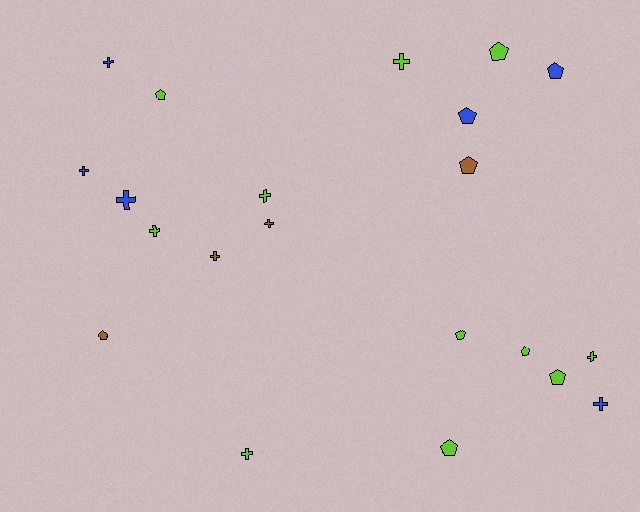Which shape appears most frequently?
Cross, with 11 objects.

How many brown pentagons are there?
There are 2 brown pentagons.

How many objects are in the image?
There are 21 objects.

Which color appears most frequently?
Lime, with 11 objects.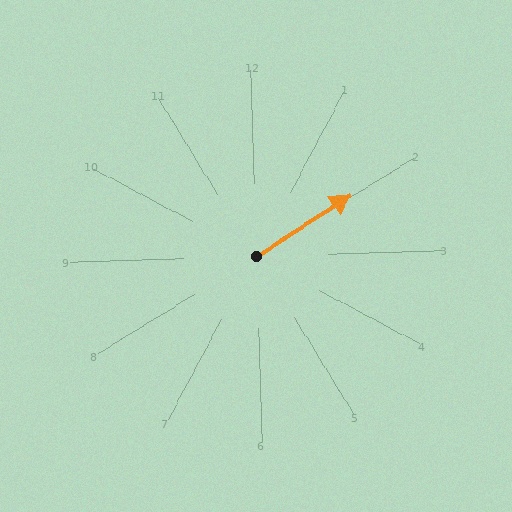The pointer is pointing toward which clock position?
Roughly 2 o'clock.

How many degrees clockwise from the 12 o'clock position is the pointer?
Approximately 59 degrees.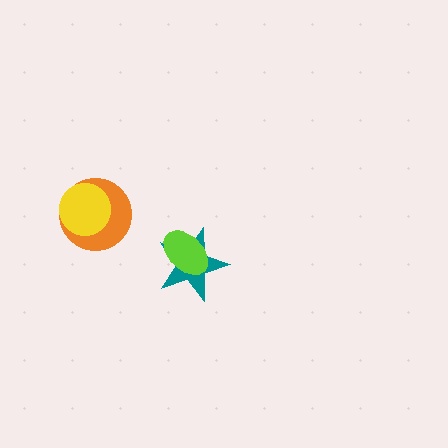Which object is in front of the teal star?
The lime ellipse is in front of the teal star.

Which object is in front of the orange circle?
The yellow circle is in front of the orange circle.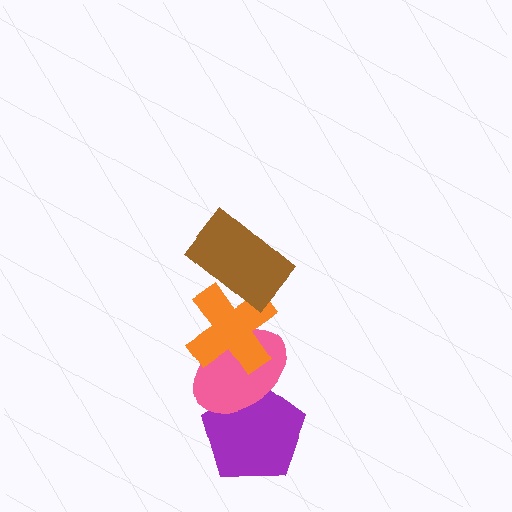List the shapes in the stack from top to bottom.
From top to bottom: the brown rectangle, the orange cross, the pink ellipse, the purple pentagon.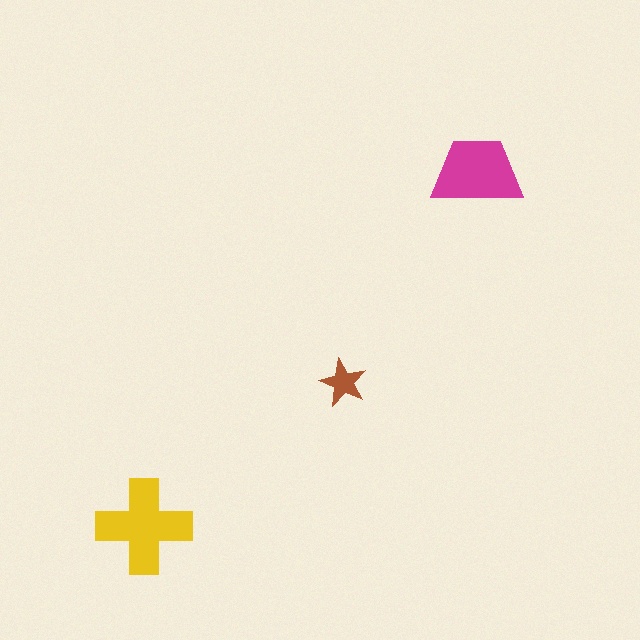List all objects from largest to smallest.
The yellow cross, the magenta trapezoid, the brown star.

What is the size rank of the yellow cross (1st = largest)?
1st.